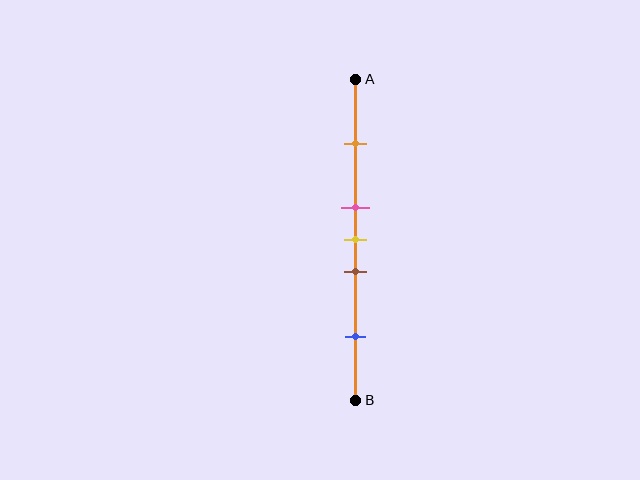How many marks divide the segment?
There are 5 marks dividing the segment.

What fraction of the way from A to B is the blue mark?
The blue mark is approximately 80% (0.8) of the way from A to B.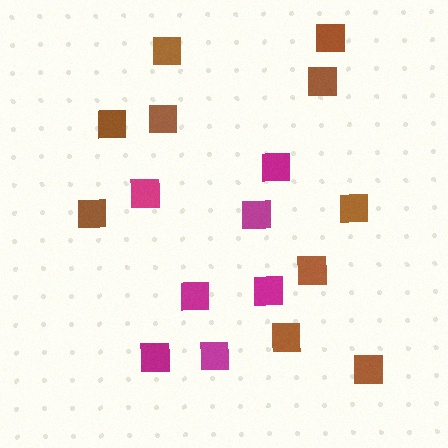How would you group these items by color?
There are 2 groups: one group of brown squares (10) and one group of magenta squares (7).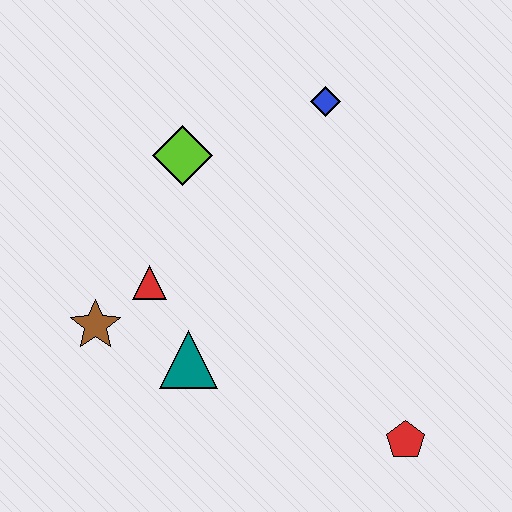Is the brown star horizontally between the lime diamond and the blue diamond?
No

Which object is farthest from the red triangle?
The red pentagon is farthest from the red triangle.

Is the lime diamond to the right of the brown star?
Yes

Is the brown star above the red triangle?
No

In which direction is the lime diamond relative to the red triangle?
The lime diamond is above the red triangle.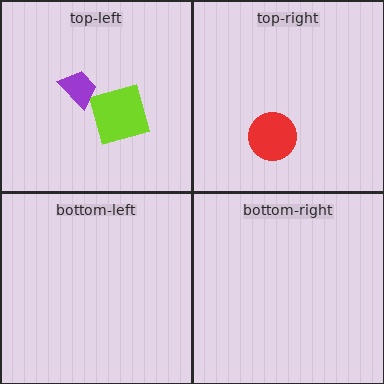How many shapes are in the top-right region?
1.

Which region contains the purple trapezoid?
The top-left region.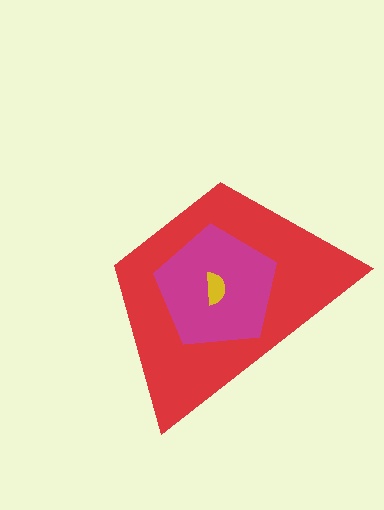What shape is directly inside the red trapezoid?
The magenta pentagon.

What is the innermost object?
The yellow semicircle.